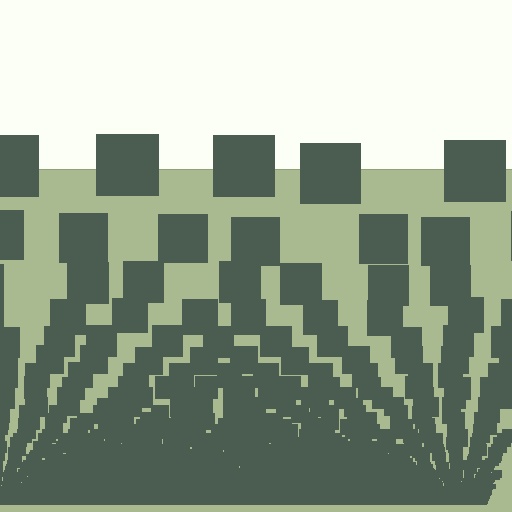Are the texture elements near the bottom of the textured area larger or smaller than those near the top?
Smaller. The gradient is inverted — elements near the bottom are smaller and denser.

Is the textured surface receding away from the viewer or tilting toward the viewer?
The surface appears to tilt toward the viewer. Texture elements get larger and sparser toward the top.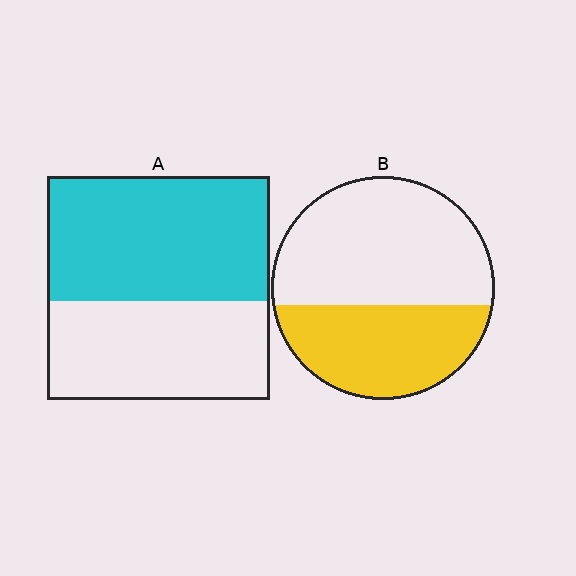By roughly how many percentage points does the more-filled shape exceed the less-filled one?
By roughly 15 percentage points (A over B).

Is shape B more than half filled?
No.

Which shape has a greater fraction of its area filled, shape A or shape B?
Shape A.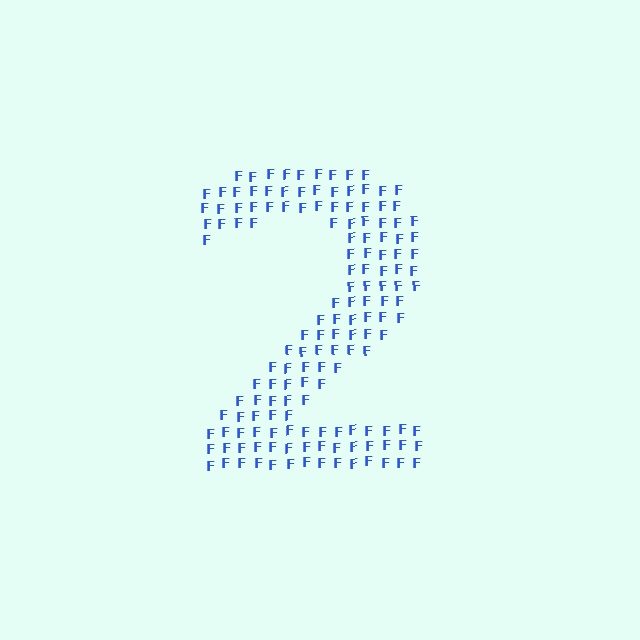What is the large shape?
The large shape is the digit 2.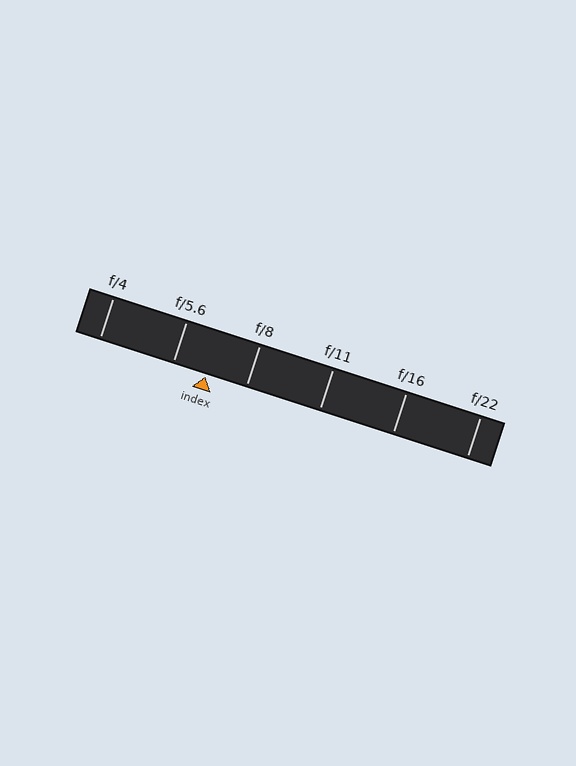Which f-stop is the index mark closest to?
The index mark is closest to f/5.6.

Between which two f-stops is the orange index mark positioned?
The index mark is between f/5.6 and f/8.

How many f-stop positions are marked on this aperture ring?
There are 6 f-stop positions marked.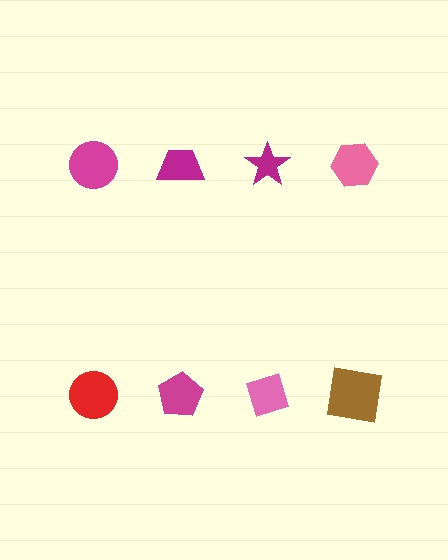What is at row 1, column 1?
A magenta circle.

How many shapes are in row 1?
4 shapes.